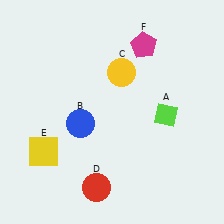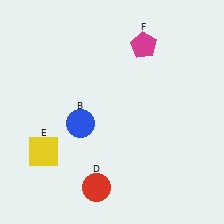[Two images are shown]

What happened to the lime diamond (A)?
The lime diamond (A) was removed in Image 2. It was in the bottom-right area of Image 1.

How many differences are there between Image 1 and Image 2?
There are 2 differences between the two images.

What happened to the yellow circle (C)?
The yellow circle (C) was removed in Image 2. It was in the top-right area of Image 1.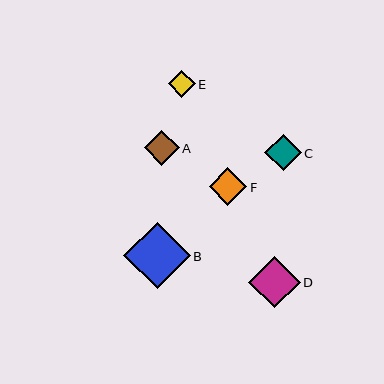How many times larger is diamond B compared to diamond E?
Diamond B is approximately 2.5 times the size of diamond E.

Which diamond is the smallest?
Diamond E is the smallest with a size of approximately 27 pixels.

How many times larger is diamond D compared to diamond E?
Diamond D is approximately 1.9 times the size of diamond E.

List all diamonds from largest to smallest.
From largest to smallest: B, D, F, C, A, E.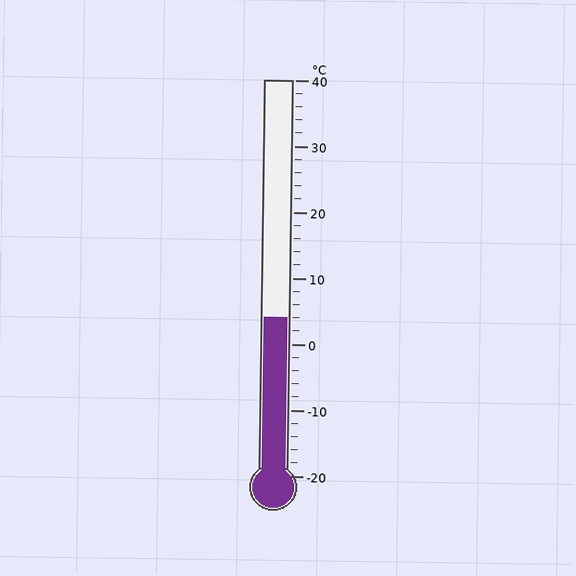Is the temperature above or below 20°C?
The temperature is below 20°C.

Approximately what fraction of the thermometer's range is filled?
The thermometer is filled to approximately 40% of its range.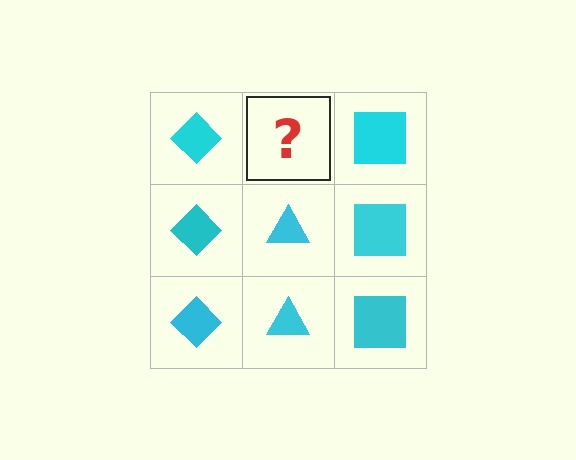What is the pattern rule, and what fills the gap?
The rule is that each column has a consistent shape. The gap should be filled with a cyan triangle.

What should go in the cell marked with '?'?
The missing cell should contain a cyan triangle.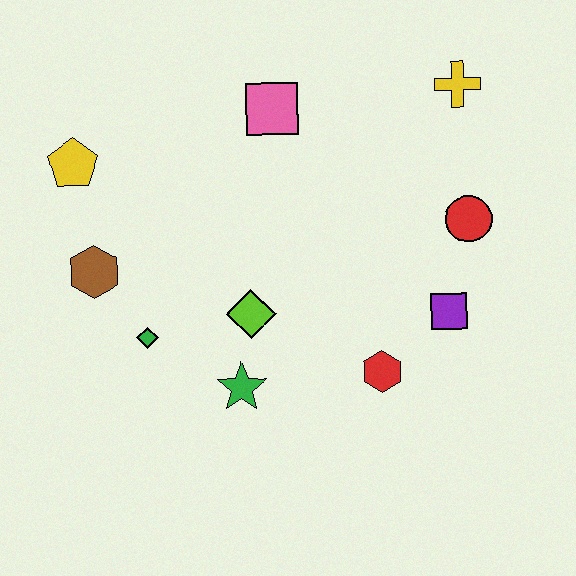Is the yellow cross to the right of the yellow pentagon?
Yes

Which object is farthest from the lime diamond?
The yellow cross is farthest from the lime diamond.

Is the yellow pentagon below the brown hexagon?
No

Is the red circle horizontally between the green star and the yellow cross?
No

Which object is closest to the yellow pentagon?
The brown hexagon is closest to the yellow pentagon.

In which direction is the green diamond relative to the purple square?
The green diamond is to the left of the purple square.